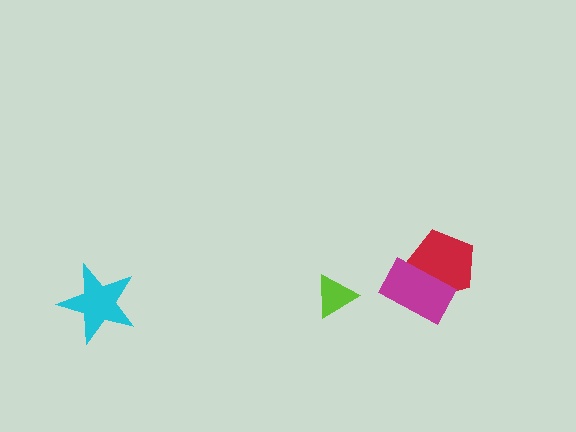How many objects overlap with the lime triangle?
0 objects overlap with the lime triangle.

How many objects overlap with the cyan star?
0 objects overlap with the cyan star.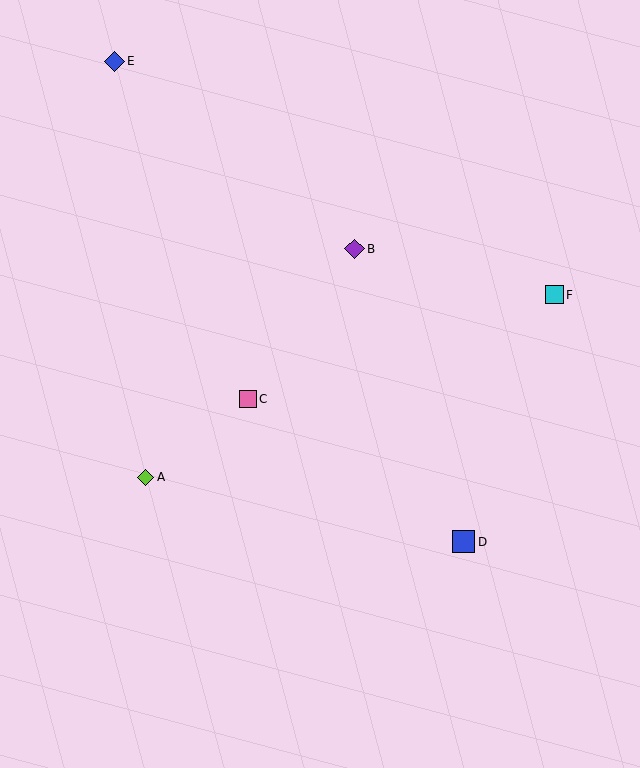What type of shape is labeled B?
Shape B is a purple diamond.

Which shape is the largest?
The blue square (labeled D) is the largest.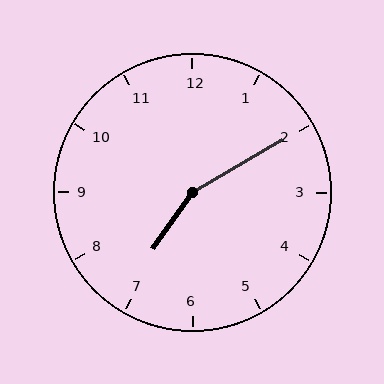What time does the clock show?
7:10.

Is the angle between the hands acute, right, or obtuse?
It is obtuse.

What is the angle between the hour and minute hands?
Approximately 155 degrees.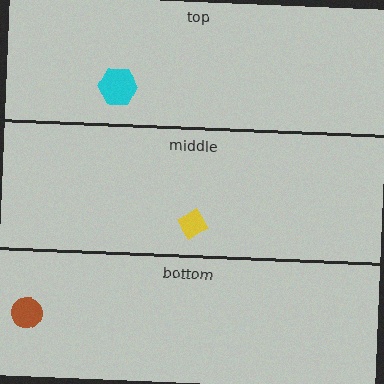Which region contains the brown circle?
The bottom region.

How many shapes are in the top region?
1.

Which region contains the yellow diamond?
The middle region.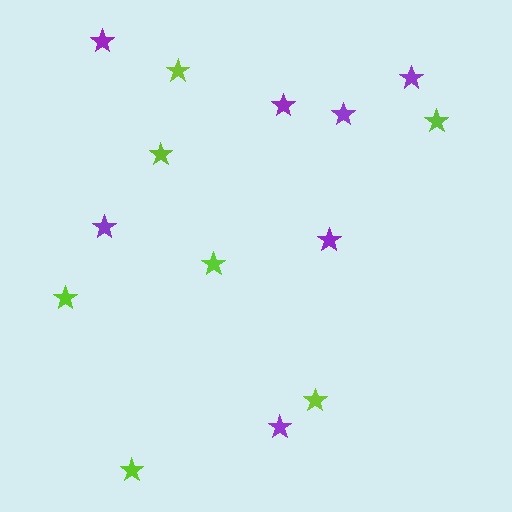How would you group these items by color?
There are 2 groups: one group of purple stars (7) and one group of lime stars (7).